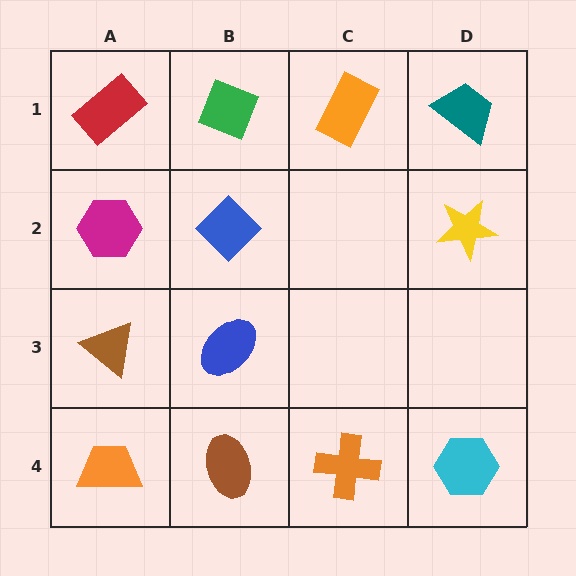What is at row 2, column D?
A yellow star.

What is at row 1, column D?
A teal trapezoid.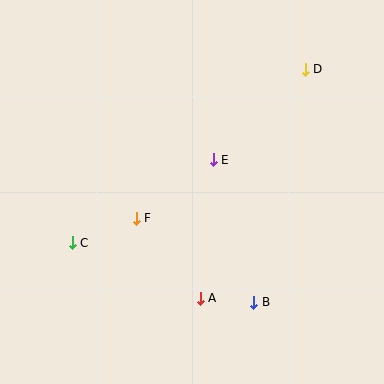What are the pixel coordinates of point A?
Point A is at (200, 298).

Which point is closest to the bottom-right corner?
Point B is closest to the bottom-right corner.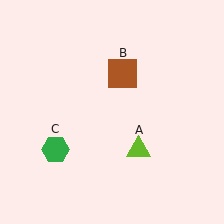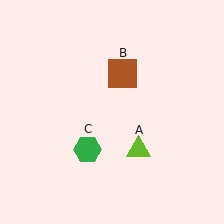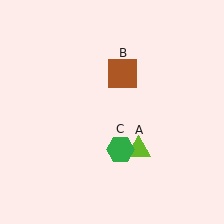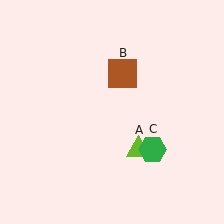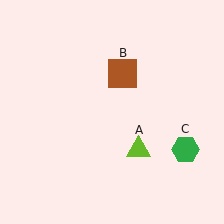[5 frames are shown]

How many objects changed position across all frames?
1 object changed position: green hexagon (object C).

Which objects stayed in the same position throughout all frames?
Lime triangle (object A) and brown square (object B) remained stationary.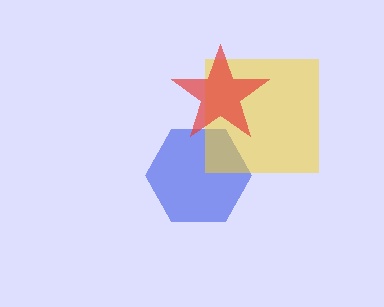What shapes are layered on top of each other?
The layered shapes are: a blue hexagon, a yellow square, a red star.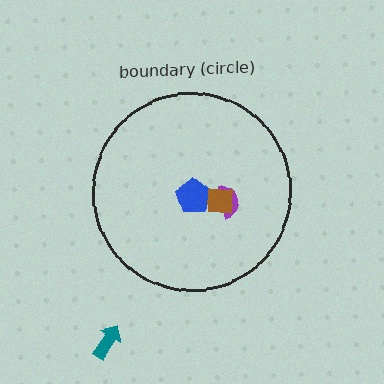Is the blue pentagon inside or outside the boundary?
Inside.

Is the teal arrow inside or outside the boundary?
Outside.